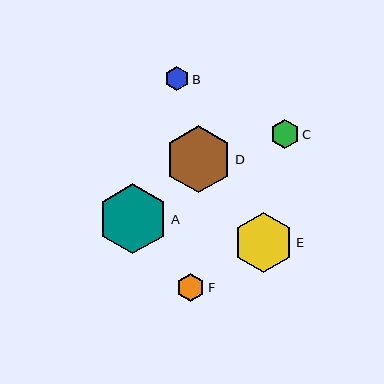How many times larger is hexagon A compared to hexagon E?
Hexagon A is approximately 1.2 times the size of hexagon E.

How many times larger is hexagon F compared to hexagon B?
Hexagon F is approximately 1.1 times the size of hexagon B.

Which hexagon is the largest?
Hexagon A is the largest with a size of approximately 70 pixels.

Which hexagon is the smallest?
Hexagon B is the smallest with a size of approximately 25 pixels.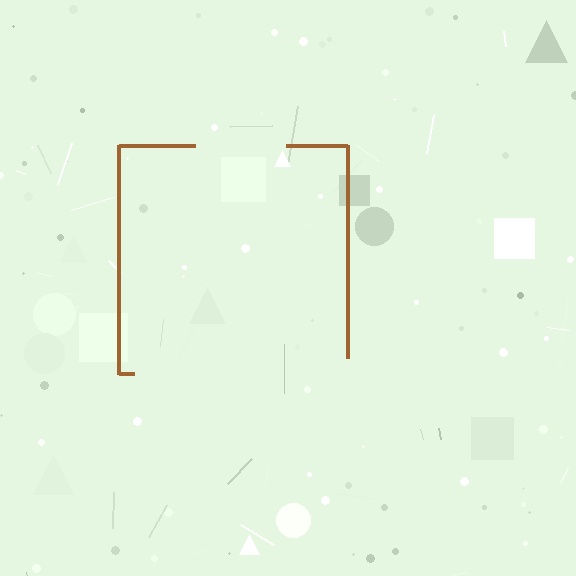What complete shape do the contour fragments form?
The contour fragments form a square.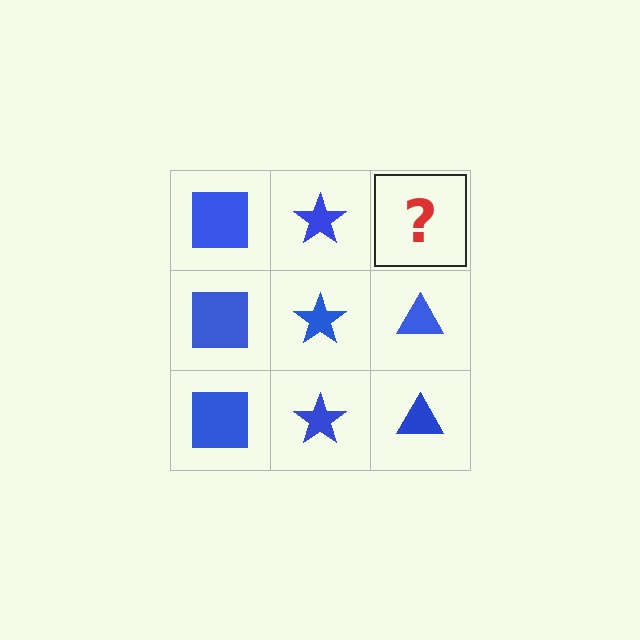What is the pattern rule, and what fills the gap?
The rule is that each column has a consistent shape. The gap should be filled with a blue triangle.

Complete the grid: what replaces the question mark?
The question mark should be replaced with a blue triangle.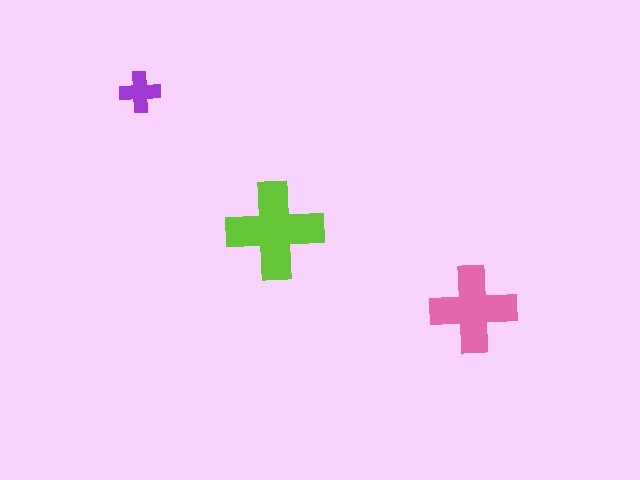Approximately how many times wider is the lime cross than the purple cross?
About 2.5 times wider.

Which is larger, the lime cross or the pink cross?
The lime one.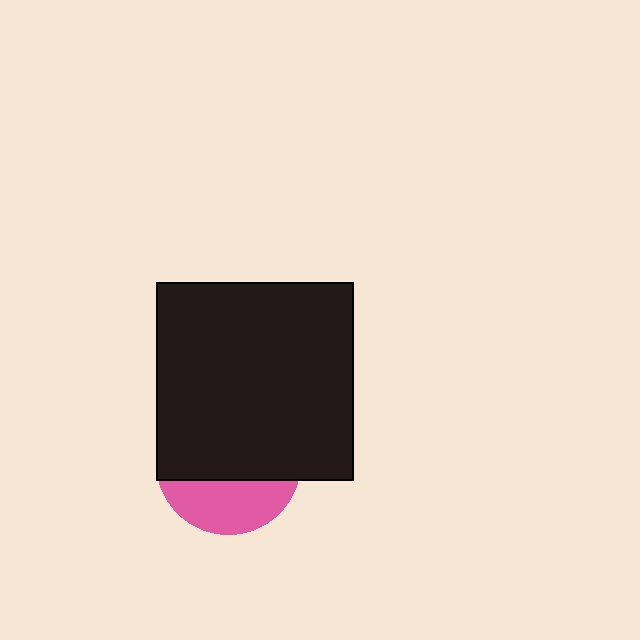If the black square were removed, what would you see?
You would see the complete pink circle.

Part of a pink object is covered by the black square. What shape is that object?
It is a circle.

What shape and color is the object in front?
The object in front is a black square.